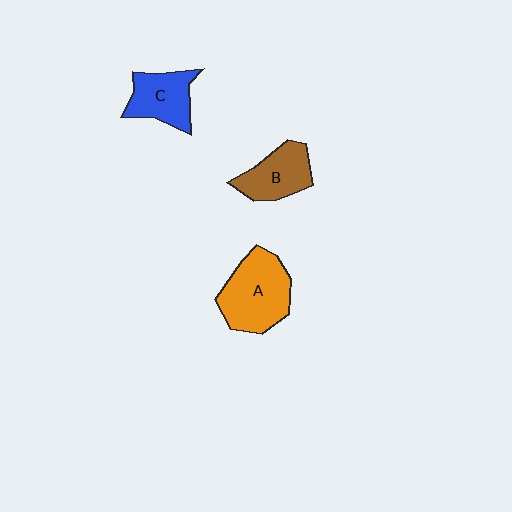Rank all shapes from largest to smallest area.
From largest to smallest: A (orange), C (blue), B (brown).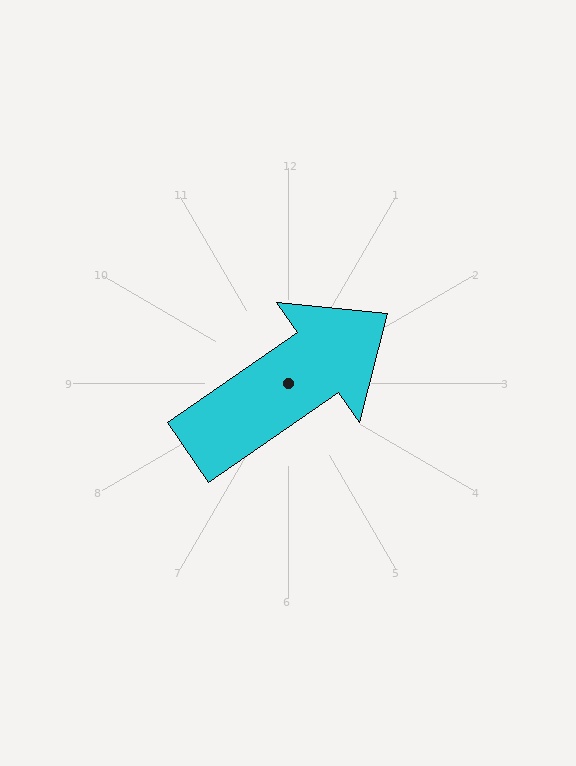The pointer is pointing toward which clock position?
Roughly 2 o'clock.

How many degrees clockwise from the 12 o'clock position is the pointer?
Approximately 55 degrees.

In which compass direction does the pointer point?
Northeast.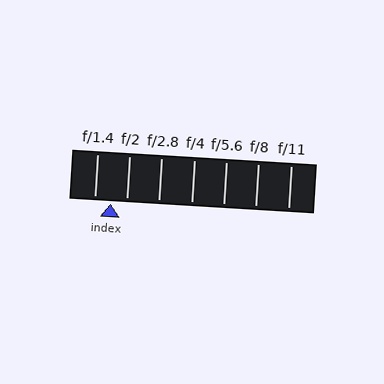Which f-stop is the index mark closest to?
The index mark is closest to f/1.4.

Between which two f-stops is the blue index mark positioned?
The index mark is between f/1.4 and f/2.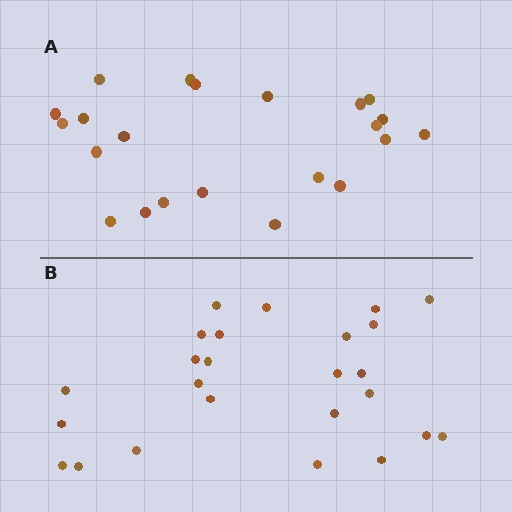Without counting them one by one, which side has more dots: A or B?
Region B (the bottom region) has more dots.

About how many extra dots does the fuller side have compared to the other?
Region B has just a few more — roughly 2 or 3 more dots than region A.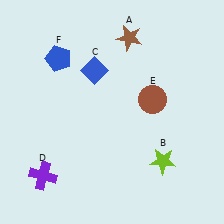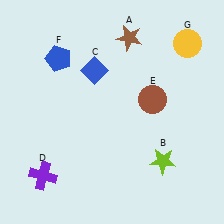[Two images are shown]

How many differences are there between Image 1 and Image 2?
There is 1 difference between the two images.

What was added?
A yellow circle (G) was added in Image 2.